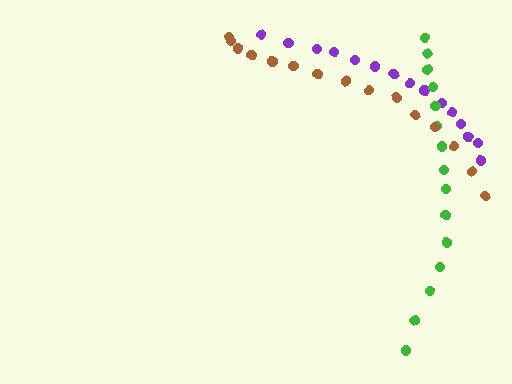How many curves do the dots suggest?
There are 3 distinct paths.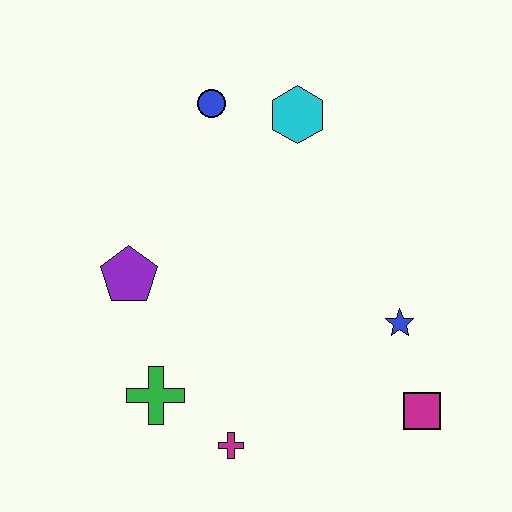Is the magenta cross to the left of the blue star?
Yes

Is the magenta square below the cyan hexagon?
Yes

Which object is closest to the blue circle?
The cyan hexagon is closest to the blue circle.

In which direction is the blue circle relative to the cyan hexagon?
The blue circle is to the left of the cyan hexagon.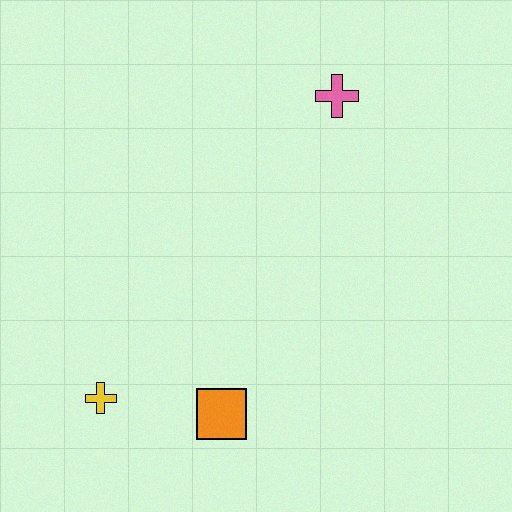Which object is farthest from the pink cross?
The yellow cross is farthest from the pink cross.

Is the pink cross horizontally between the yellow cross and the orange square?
No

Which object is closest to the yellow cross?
The orange square is closest to the yellow cross.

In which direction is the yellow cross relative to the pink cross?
The yellow cross is below the pink cross.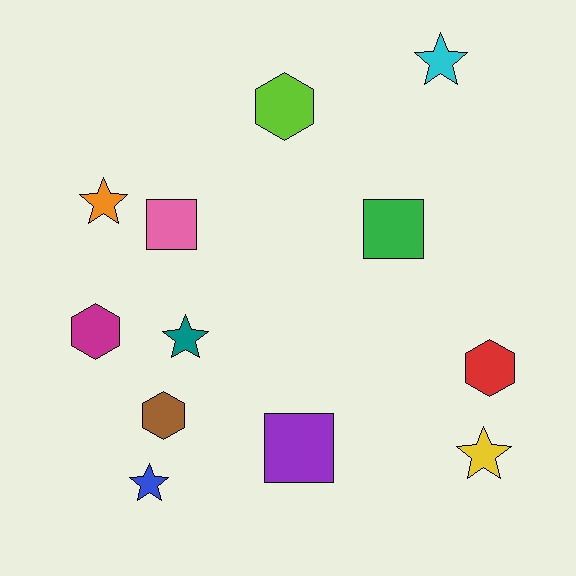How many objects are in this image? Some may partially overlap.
There are 12 objects.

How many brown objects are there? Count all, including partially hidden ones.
There is 1 brown object.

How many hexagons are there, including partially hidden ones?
There are 4 hexagons.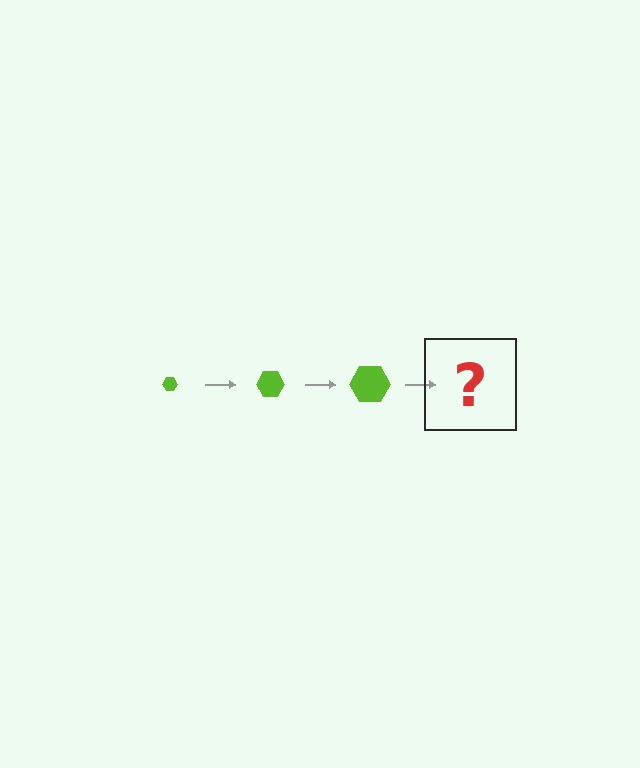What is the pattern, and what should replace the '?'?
The pattern is that the hexagon gets progressively larger each step. The '?' should be a lime hexagon, larger than the previous one.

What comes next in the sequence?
The next element should be a lime hexagon, larger than the previous one.